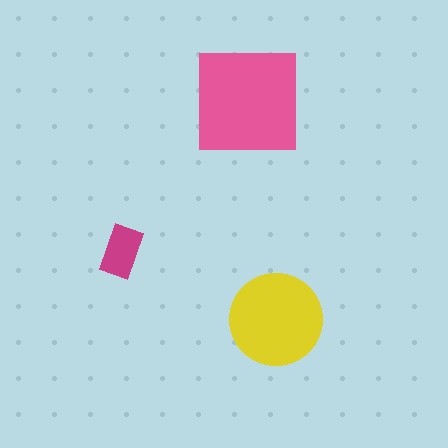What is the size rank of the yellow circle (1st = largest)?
2nd.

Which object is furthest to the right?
The yellow circle is rightmost.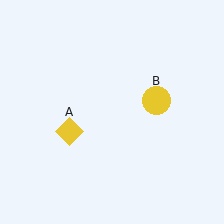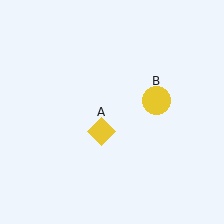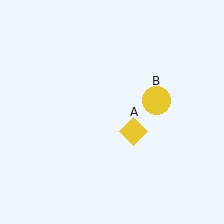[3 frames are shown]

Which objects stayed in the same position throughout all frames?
Yellow circle (object B) remained stationary.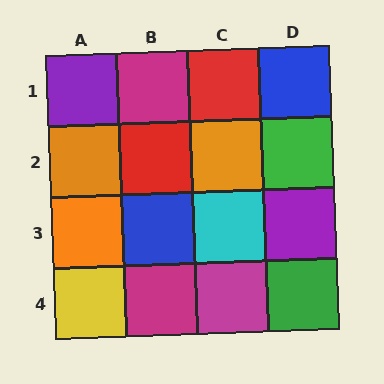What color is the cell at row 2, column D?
Green.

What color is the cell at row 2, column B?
Red.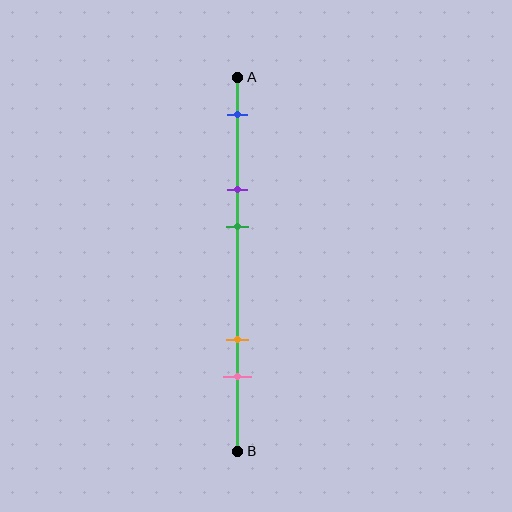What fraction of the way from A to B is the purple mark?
The purple mark is approximately 30% (0.3) of the way from A to B.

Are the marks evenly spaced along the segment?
No, the marks are not evenly spaced.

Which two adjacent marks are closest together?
The purple and green marks are the closest adjacent pair.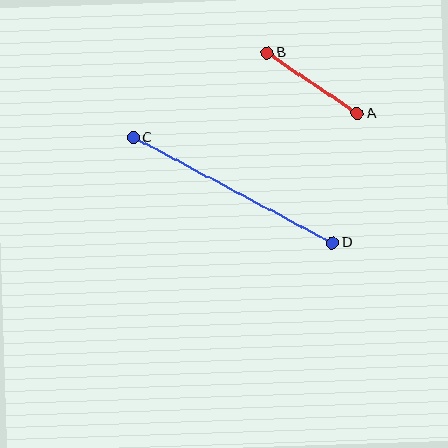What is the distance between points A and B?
The distance is approximately 108 pixels.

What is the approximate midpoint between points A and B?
The midpoint is at approximately (312, 83) pixels.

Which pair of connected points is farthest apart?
Points C and D are farthest apart.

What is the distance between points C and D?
The distance is approximately 225 pixels.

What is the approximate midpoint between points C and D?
The midpoint is at approximately (233, 190) pixels.